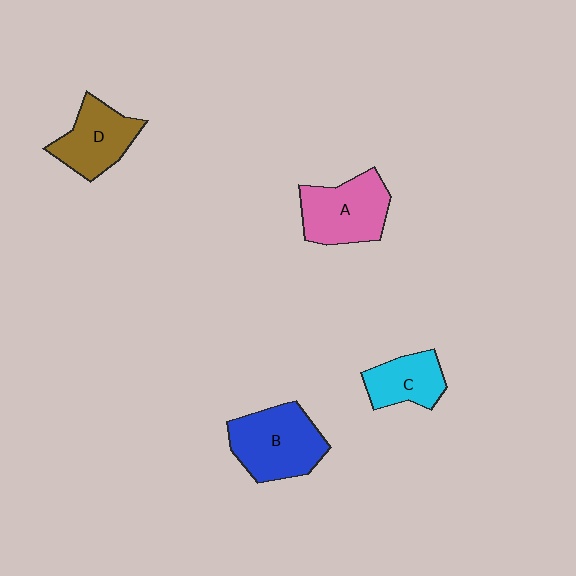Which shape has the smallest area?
Shape C (cyan).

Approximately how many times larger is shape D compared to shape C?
Approximately 1.2 times.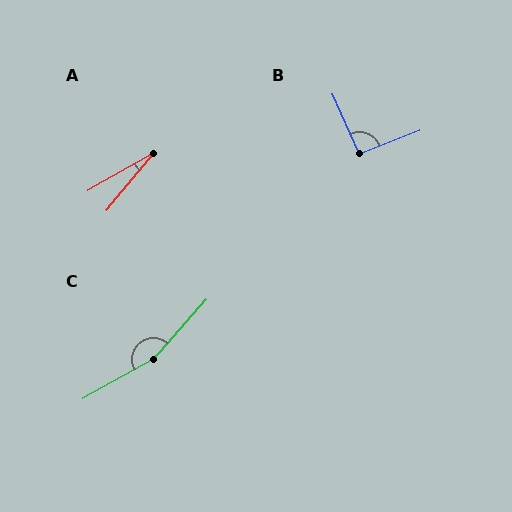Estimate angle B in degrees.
Approximately 92 degrees.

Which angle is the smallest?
A, at approximately 20 degrees.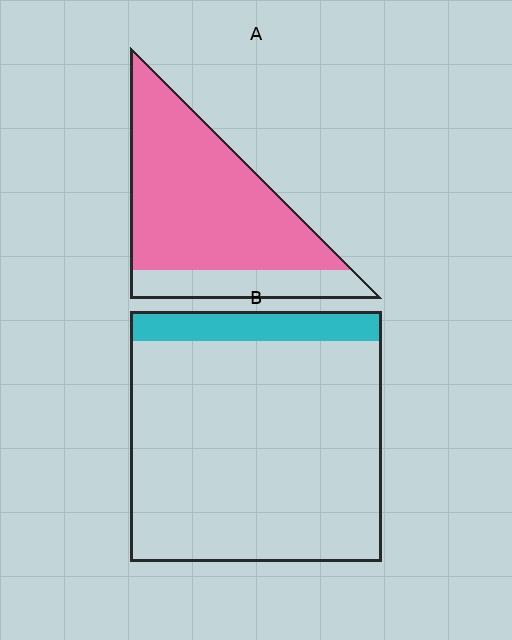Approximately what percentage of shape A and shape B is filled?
A is approximately 80% and B is approximately 10%.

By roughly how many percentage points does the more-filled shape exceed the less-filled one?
By roughly 65 percentage points (A over B).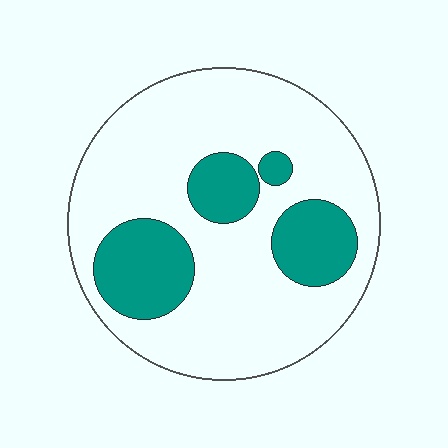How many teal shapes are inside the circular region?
4.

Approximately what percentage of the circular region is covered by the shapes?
Approximately 25%.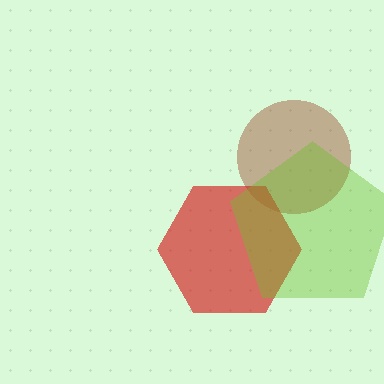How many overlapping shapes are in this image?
There are 3 overlapping shapes in the image.